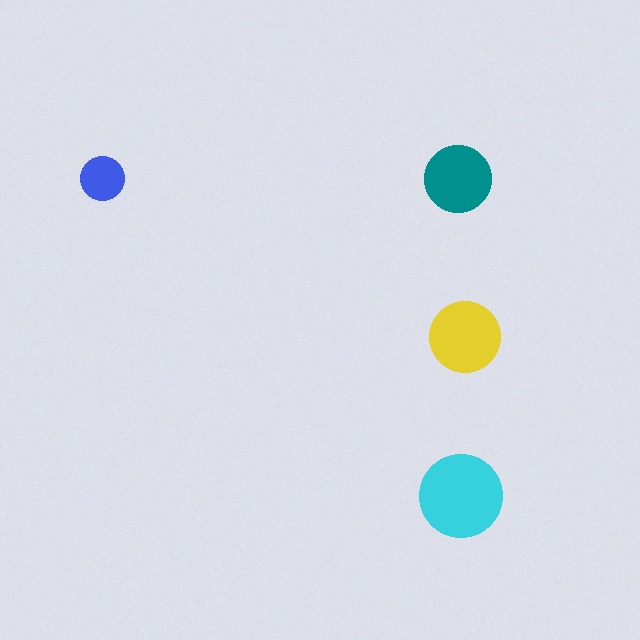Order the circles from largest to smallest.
the cyan one, the yellow one, the teal one, the blue one.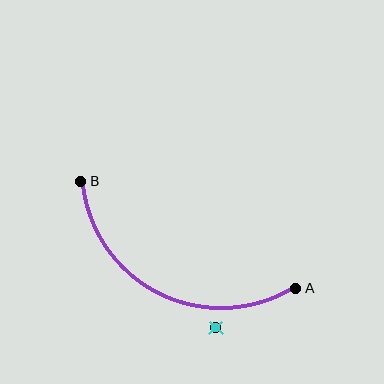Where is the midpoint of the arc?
The arc midpoint is the point on the curve farthest from the straight line joining A and B. It sits below that line.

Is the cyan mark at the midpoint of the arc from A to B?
No — the cyan mark does not lie on the arc at all. It sits slightly outside the curve.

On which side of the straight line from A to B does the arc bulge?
The arc bulges below the straight line connecting A and B.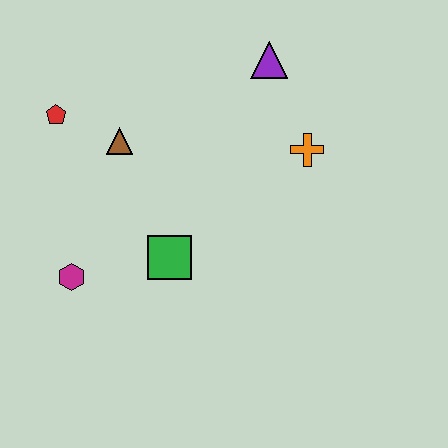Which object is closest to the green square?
The magenta hexagon is closest to the green square.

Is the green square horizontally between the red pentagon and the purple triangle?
Yes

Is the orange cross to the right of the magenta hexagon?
Yes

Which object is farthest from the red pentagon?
The orange cross is farthest from the red pentagon.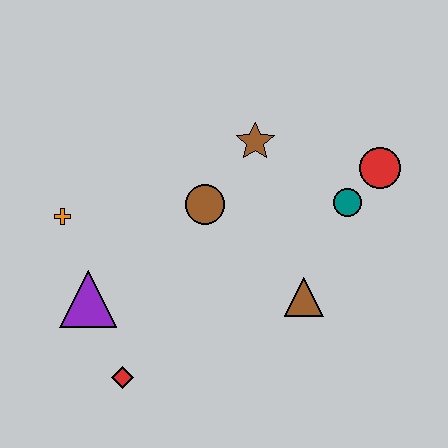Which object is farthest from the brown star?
The red diamond is farthest from the brown star.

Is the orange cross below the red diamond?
No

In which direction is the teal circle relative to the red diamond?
The teal circle is to the right of the red diamond.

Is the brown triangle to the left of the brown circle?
No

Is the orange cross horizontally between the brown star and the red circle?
No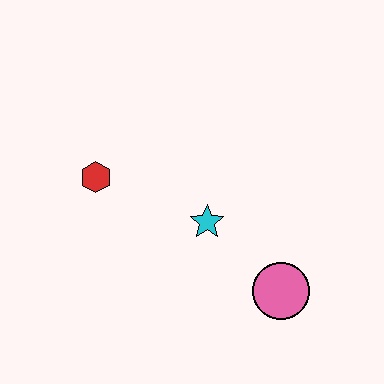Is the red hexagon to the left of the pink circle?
Yes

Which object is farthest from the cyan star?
The red hexagon is farthest from the cyan star.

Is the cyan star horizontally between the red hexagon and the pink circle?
Yes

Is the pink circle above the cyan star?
No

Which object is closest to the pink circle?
The cyan star is closest to the pink circle.